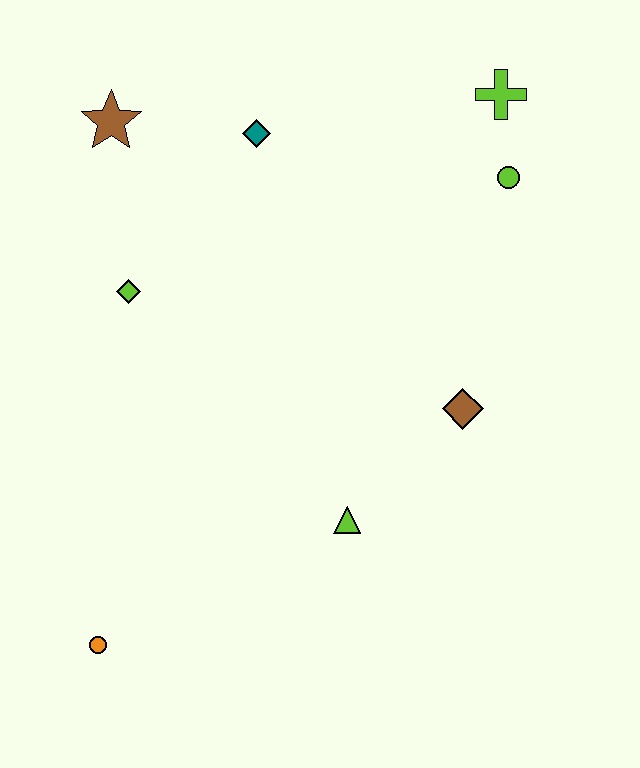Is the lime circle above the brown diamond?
Yes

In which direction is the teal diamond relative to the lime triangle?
The teal diamond is above the lime triangle.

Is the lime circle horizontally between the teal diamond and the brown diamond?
No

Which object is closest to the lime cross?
The lime circle is closest to the lime cross.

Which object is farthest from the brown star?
The orange circle is farthest from the brown star.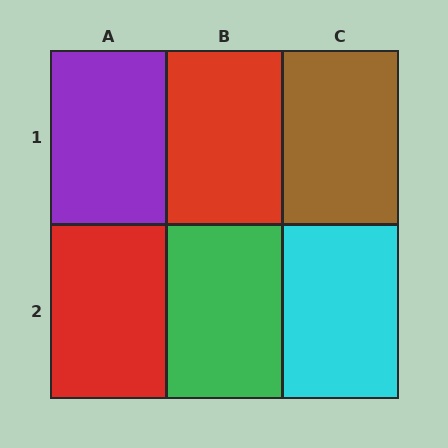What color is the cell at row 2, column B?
Green.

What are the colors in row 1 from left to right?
Purple, red, brown.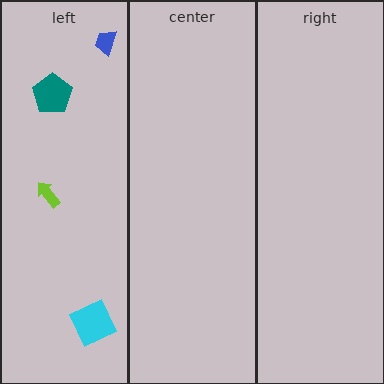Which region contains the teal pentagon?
The left region.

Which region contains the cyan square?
The left region.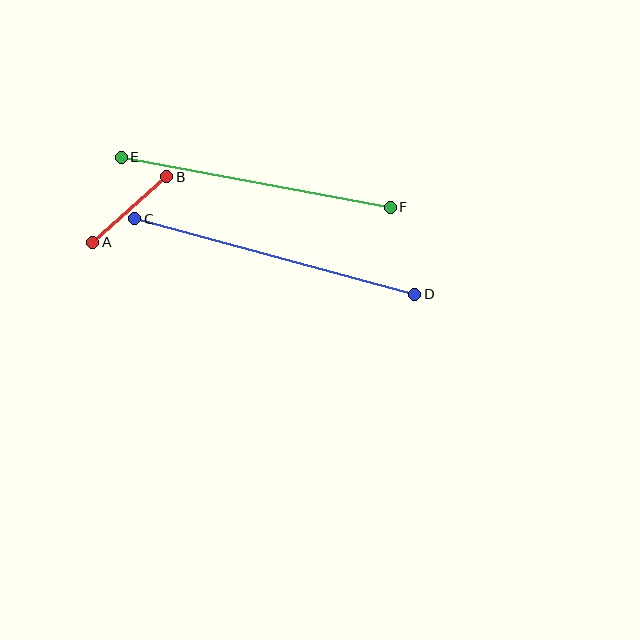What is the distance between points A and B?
The distance is approximately 99 pixels.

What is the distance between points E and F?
The distance is approximately 273 pixels.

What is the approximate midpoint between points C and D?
The midpoint is at approximately (275, 257) pixels.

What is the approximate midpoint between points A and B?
The midpoint is at approximately (130, 210) pixels.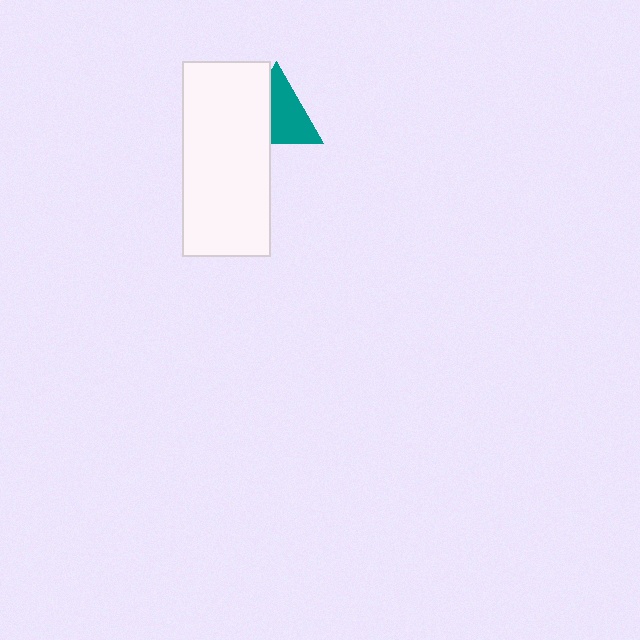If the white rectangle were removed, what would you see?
You would see the complete teal triangle.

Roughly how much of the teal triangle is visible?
About half of it is visible (roughly 60%).